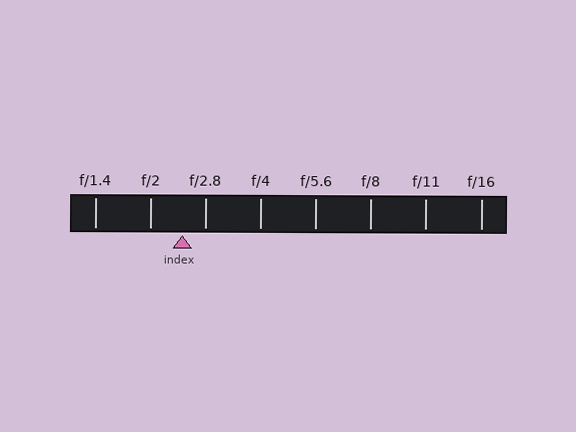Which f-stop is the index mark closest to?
The index mark is closest to f/2.8.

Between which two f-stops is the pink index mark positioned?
The index mark is between f/2 and f/2.8.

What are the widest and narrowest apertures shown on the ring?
The widest aperture shown is f/1.4 and the narrowest is f/16.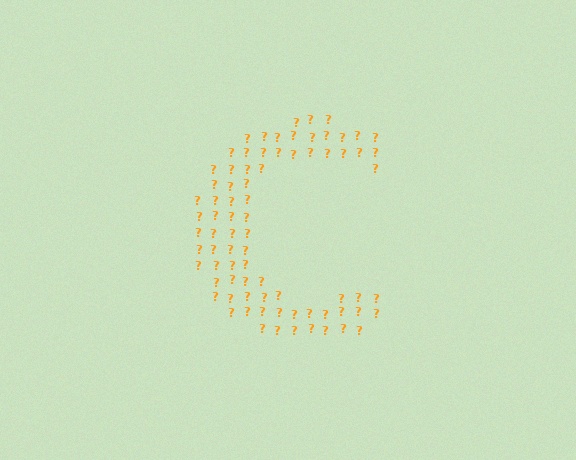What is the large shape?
The large shape is the letter C.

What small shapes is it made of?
It is made of small question marks.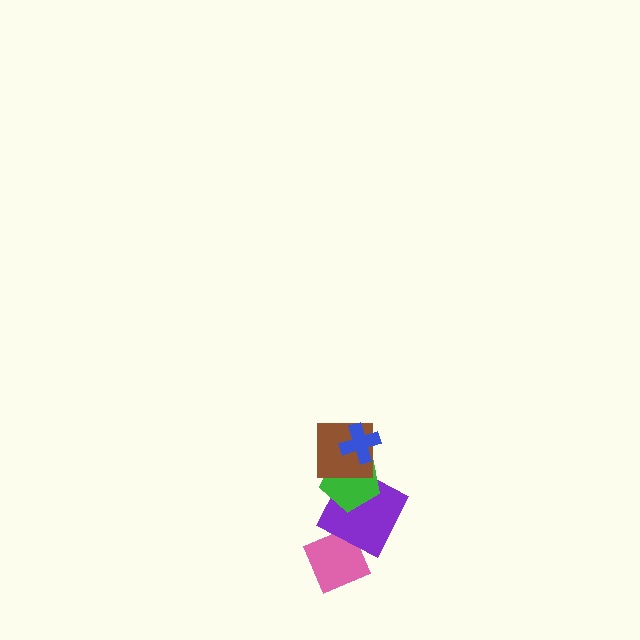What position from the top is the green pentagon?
The green pentagon is 3rd from the top.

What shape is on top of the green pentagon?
The brown square is on top of the green pentagon.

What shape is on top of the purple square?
The green pentagon is on top of the purple square.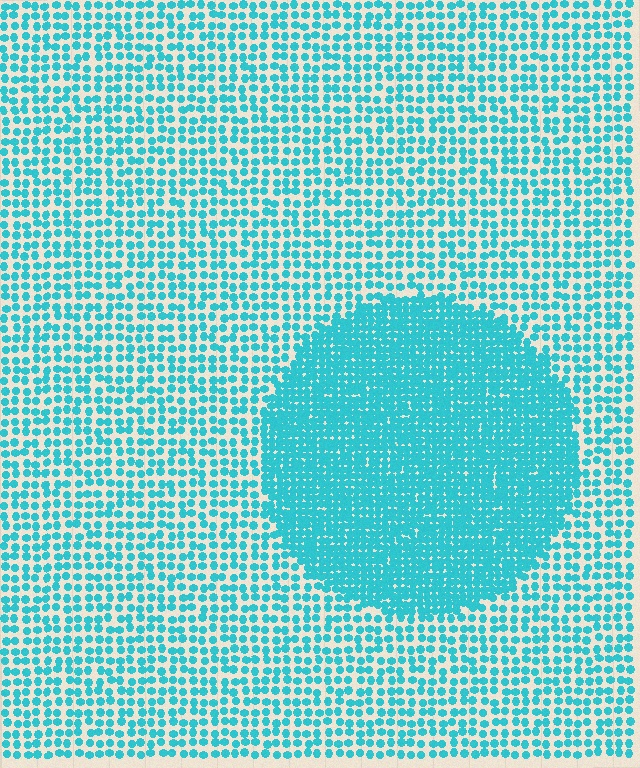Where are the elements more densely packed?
The elements are more densely packed inside the circle boundary.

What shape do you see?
I see a circle.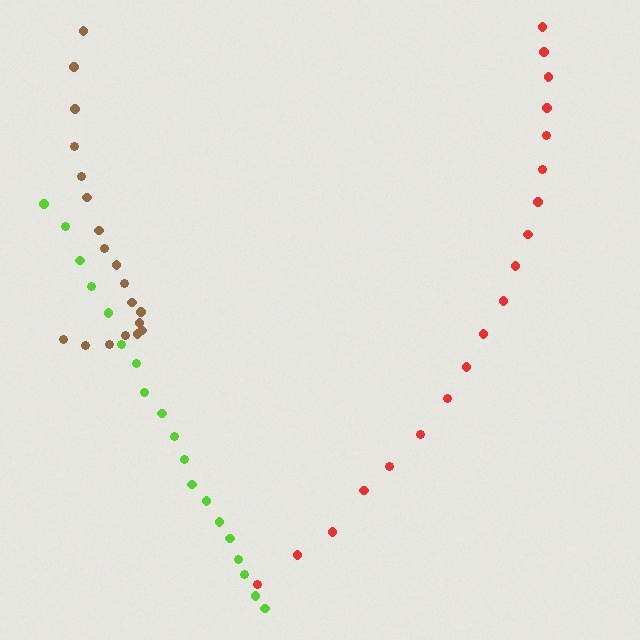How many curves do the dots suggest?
There are 3 distinct paths.